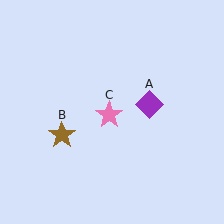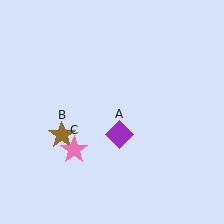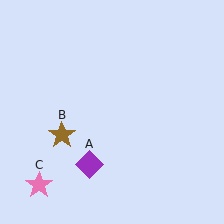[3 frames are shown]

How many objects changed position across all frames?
2 objects changed position: purple diamond (object A), pink star (object C).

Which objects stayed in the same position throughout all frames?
Brown star (object B) remained stationary.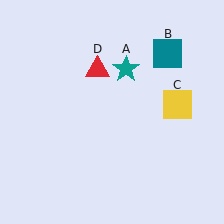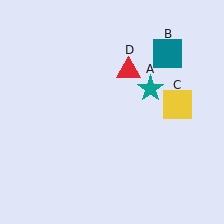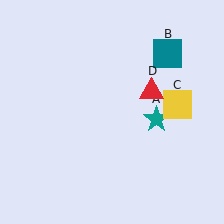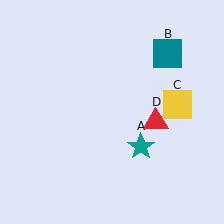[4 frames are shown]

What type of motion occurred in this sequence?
The teal star (object A), red triangle (object D) rotated clockwise around the center of the scene.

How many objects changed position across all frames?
2 objects changed position: teal star (object A), red triangle (object D).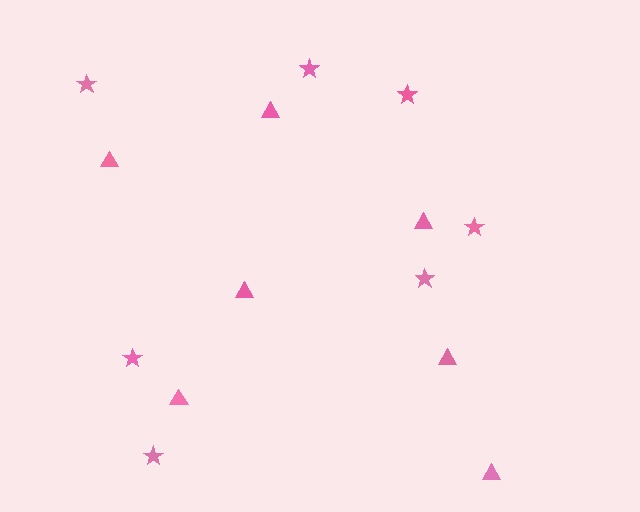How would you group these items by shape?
There are 2 groups: one group of triangles (7) and one group of stars (7).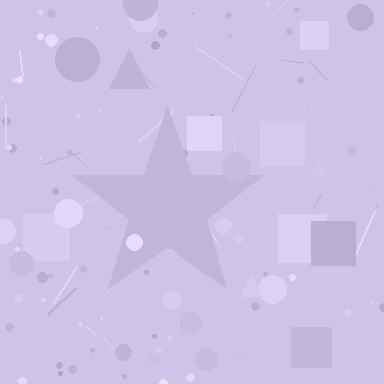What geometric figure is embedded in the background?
A star is embedded in the background.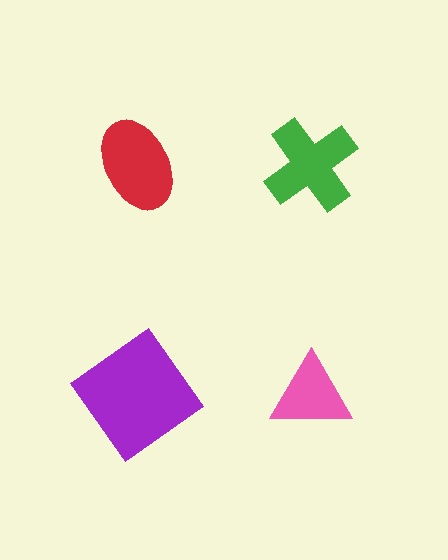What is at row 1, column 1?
A red ellipse.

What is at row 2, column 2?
A pink triangle.